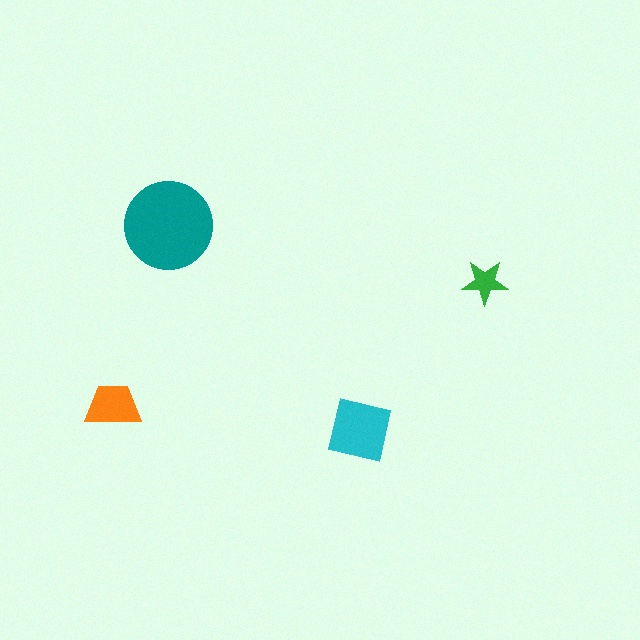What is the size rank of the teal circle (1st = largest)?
1st.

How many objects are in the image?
There are 4 objects in the image.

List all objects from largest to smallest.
The teal circle, the cyan square, the orange trapezoid, the green star.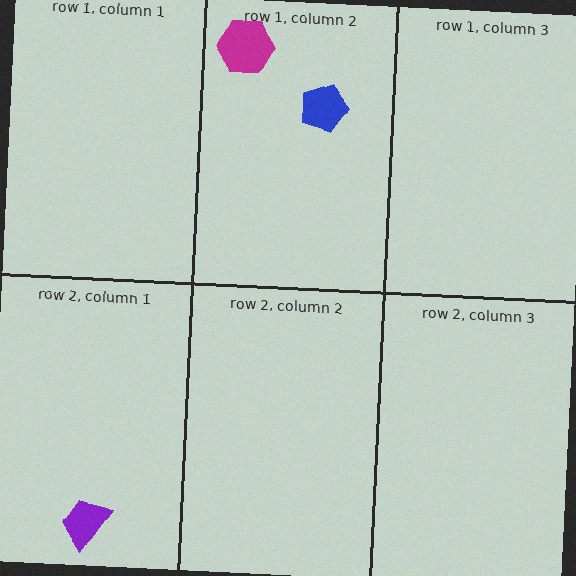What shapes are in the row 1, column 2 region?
The magenta hexagon, the blue pentagon.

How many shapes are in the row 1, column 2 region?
2.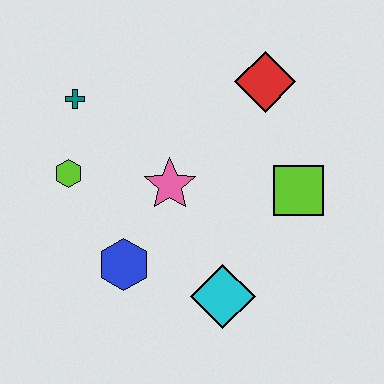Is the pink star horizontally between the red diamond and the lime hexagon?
Yes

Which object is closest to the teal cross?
The lime hexagon is closest to the teal cross.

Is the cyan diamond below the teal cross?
Yes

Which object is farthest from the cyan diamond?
The teal cross is farthest from the cyan diamond.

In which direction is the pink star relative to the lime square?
The pink star is to the left of the lime square.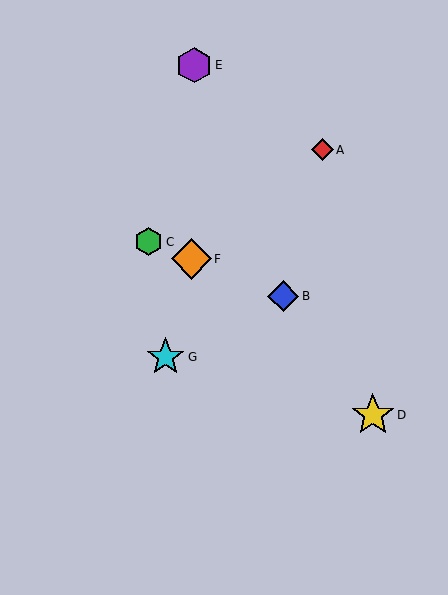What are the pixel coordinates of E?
Object E is at (194, 65).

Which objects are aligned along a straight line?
Objects B, C, F are aligned along a straight line.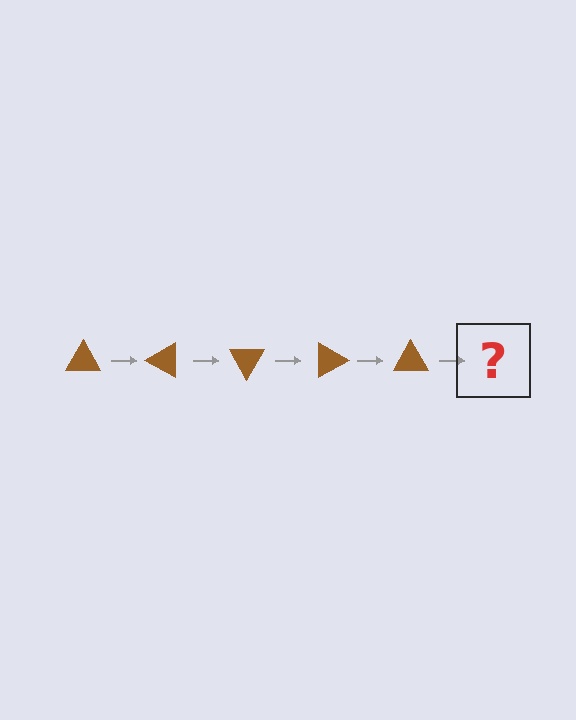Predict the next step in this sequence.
The next step is a brown triangle rotated 150 degrees.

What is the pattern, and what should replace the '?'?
The pattern is that the triangle rotates 30 degrees each step. The '?' should be a brown triangle rotated 150 degrees.